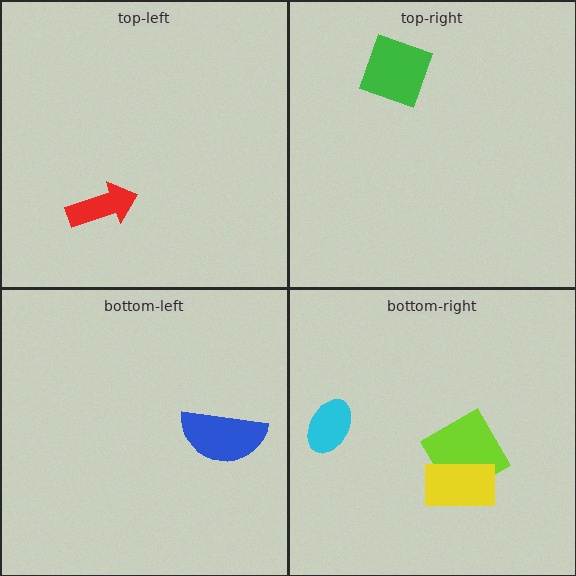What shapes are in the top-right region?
The green diamond.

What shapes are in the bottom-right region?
The lime square, the cyan ellipse, the yellow rectangle.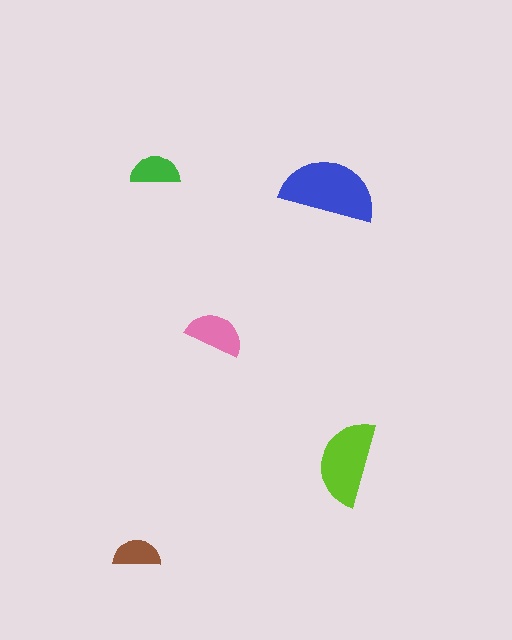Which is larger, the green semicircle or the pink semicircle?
The pink one.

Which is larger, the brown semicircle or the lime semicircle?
The lime one.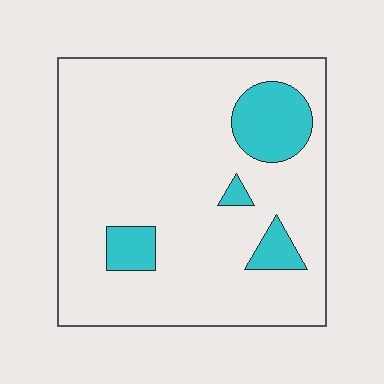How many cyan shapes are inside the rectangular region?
4.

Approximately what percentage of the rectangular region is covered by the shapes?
Approximately 15%.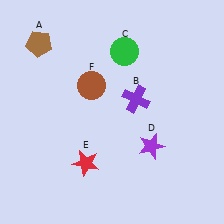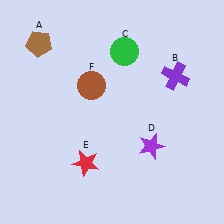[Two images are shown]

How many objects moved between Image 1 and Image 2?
1 object moved between the two images.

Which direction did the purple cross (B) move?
The purple cross (B) moved right.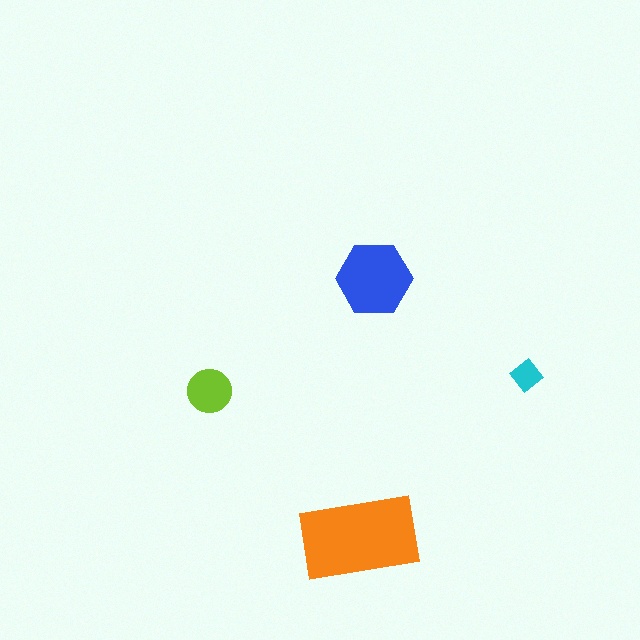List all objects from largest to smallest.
The orange rectangle, the blue hexagon, the lime circle, the cyan diamond.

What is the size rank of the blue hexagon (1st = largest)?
2nd.